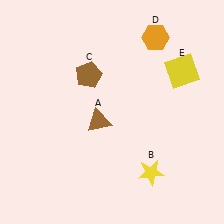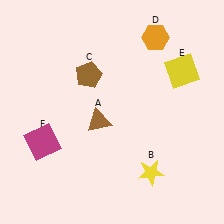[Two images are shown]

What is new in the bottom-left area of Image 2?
A magenta square (F) was added in the bottom-left area of Image 2.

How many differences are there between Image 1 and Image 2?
There is 1 difference between the two images.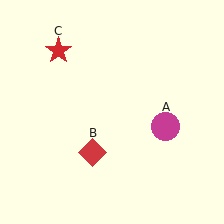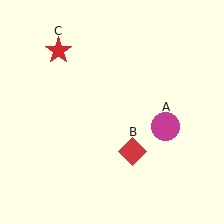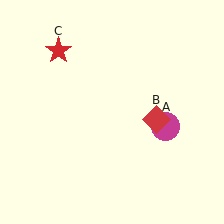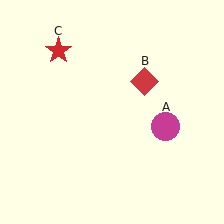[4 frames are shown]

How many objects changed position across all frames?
1 object changed position: red diamond (object B).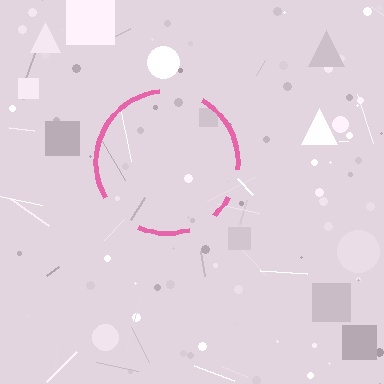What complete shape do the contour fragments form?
The contour fragments form a circle.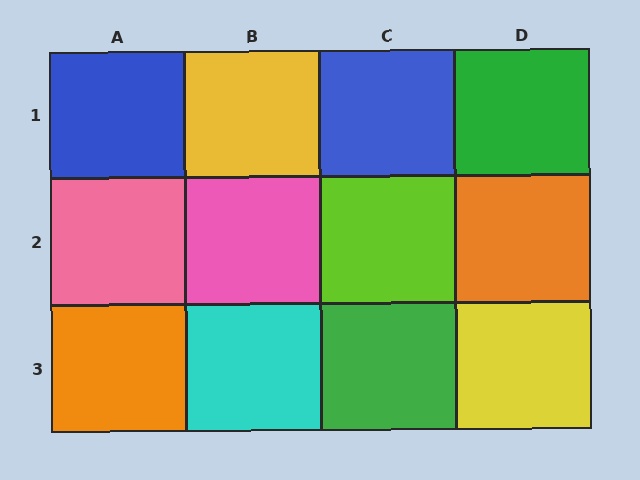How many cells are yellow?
2 cells are yellow.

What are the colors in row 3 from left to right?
Orange, cyan, green, yellow.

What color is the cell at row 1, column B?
Yellow.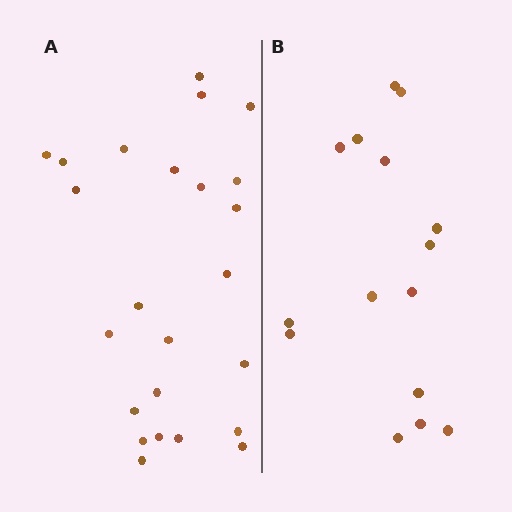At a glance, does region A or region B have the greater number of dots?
Region A (the left region) has more dots.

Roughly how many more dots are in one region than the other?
Region A has roughly 8 or so more dots than region B.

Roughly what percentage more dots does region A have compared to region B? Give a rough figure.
About 60% more.